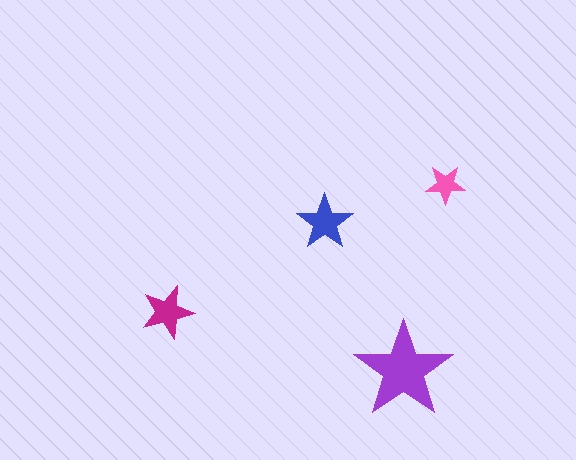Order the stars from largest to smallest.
the purple one, the blue one, the magenta one, the pink one.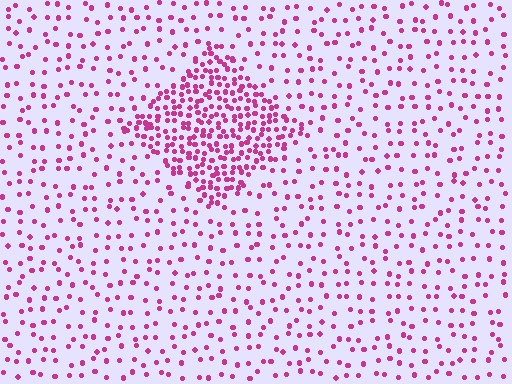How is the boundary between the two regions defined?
The boundary is defined by a change in element density (approximately 2.9x ratio). All elements are the same color, size, and shape.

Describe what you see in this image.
The image contains small magenta elements arranged at two different densities. A diamond-shaped region is visible where the elements are more densely packed than the surrounding area.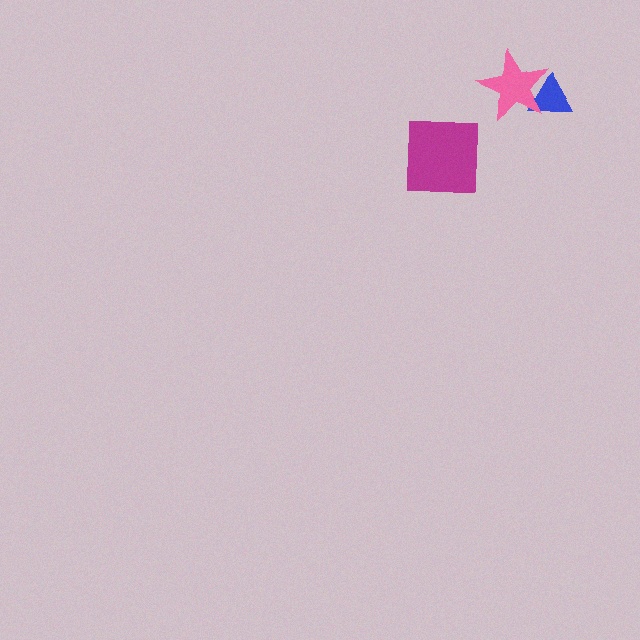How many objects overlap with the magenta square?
0 objects overlap with the magenta square.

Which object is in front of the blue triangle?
The pink star is in front of the blue triangle.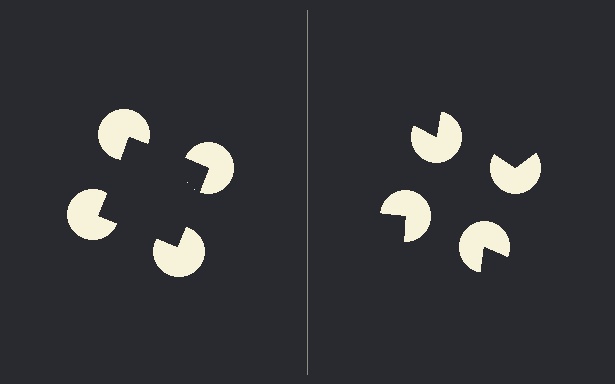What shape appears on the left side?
An illusory square.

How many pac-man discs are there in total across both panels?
8 — 4 on each side.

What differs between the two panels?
The pac-man discs are positioned identically on both sides; only the wedge orientations differ. On the left they align to a square; on the right they are misaligned.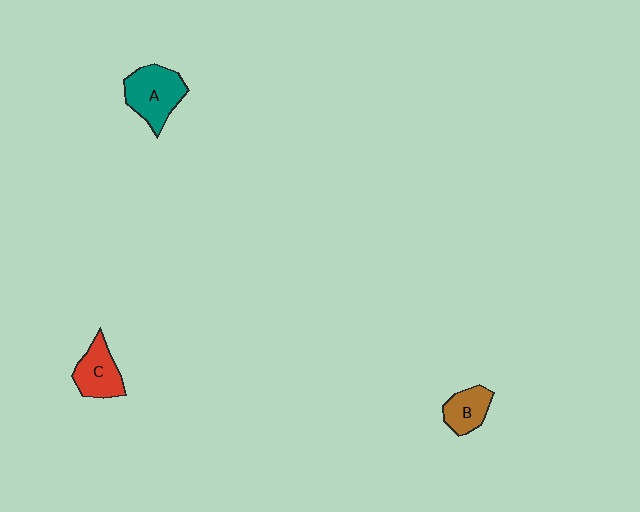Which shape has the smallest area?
Shape B (brown).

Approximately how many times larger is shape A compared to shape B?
Approximately 1.6 times.